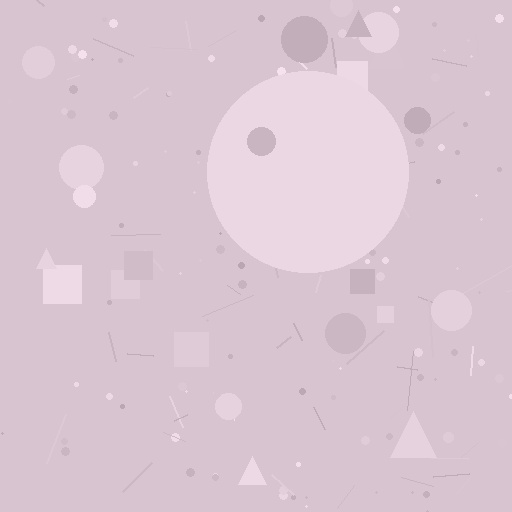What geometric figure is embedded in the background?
A circle is embedded in the background.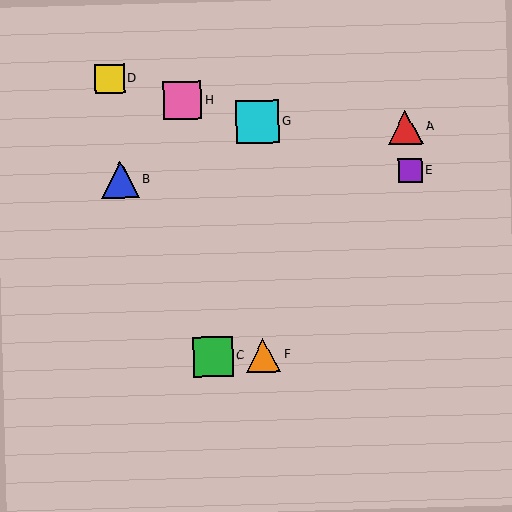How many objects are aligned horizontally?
2 objects (C, F) are aligned horizontally.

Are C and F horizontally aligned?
Yes, both are at y≈357.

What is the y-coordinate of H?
Object H is at y≈101.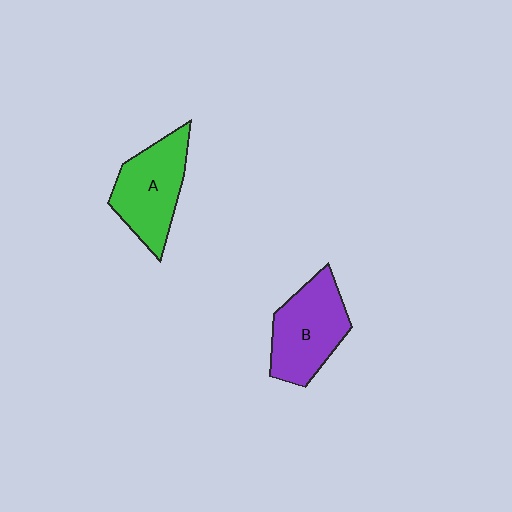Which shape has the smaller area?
Shape A (green).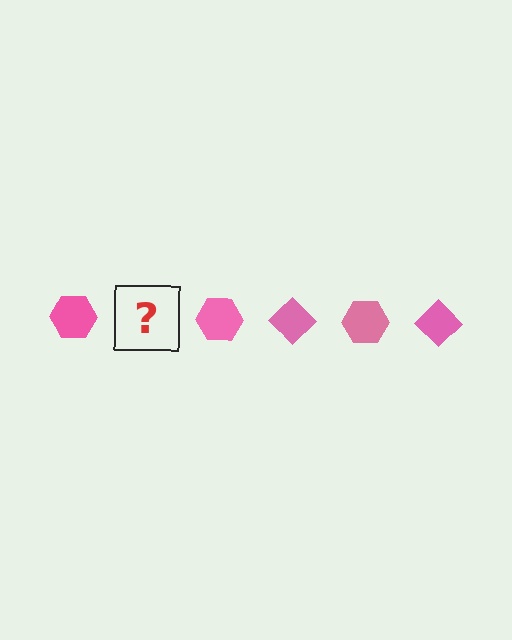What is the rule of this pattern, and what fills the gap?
The rule is that the pattern cycles through hexagon, diamond shapes in pink. The gap should be filled with a pink diamond.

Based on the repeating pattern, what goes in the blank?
The blank should be a pink diamond.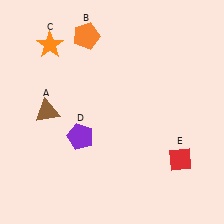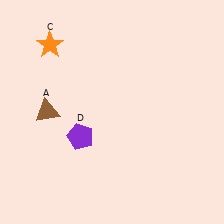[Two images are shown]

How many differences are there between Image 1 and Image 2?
There are 2 differences between the two images.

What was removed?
The orange pentagon (B), the red diamond (E) were removed in Image 2.